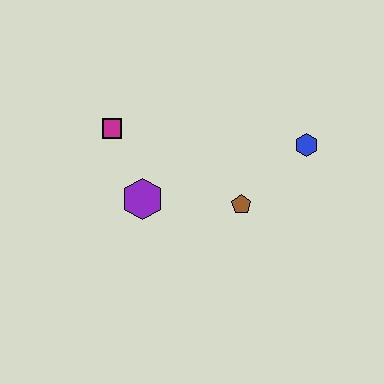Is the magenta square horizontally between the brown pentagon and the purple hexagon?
No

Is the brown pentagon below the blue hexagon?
Yes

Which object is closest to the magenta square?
The purple hexagon is closest to the magenta square.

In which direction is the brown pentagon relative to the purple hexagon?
The brown pentagon is to the right of the purple hexagon.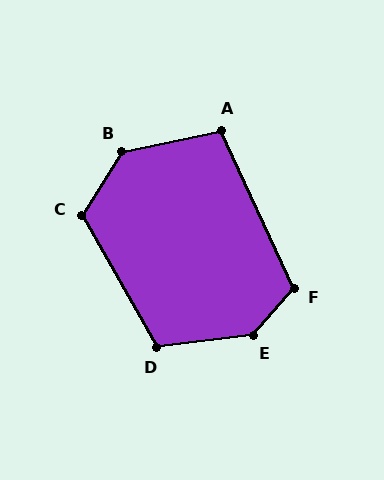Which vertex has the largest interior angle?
E, at approximately 139 degrees.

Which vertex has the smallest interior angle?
A, at approximately 103 degrees.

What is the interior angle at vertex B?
Approximately 134 degrees (obtuse).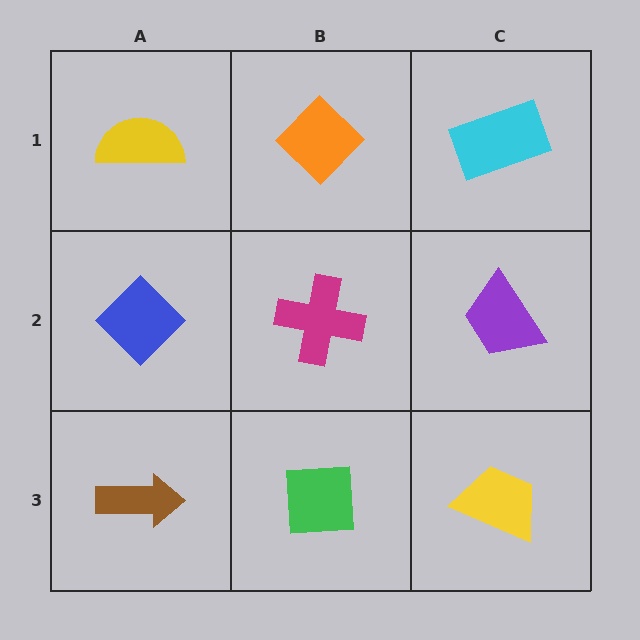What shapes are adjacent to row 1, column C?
A purple trapezoid (row 2, column C), an orange diamond (row 1, column B).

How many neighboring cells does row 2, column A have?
3.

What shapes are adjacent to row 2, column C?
A cyan rectangle (row 1, column C), a yellow trapezoid (row 3, column C), a magenta cross (row 2, column B).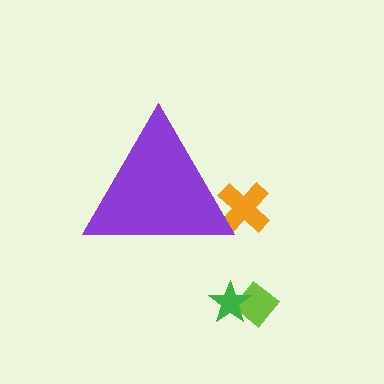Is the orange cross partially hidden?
Yes, the orange cross is partially hidden behind the purple triangle.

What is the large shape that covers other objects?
A purple triangle.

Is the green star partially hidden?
No, the green star is fully visible.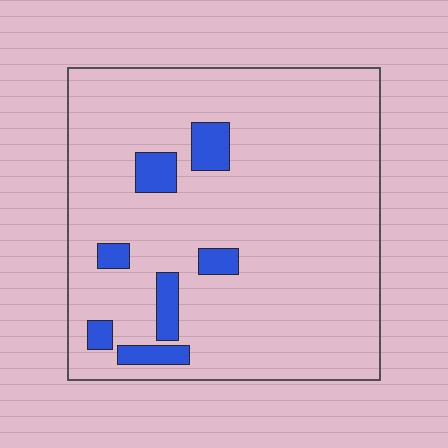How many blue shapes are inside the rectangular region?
7.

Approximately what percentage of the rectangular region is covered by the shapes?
Approximately 10%.